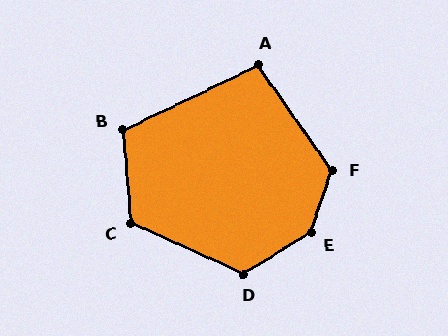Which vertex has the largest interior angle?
E, at approximately 141 degrees.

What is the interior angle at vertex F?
Approximately 126 degrees (obtuse).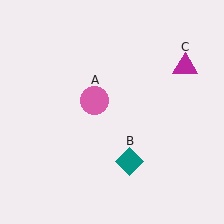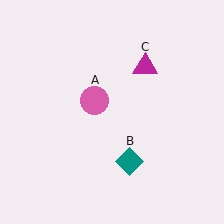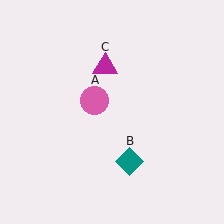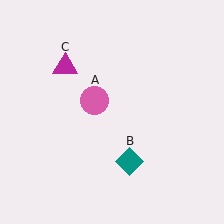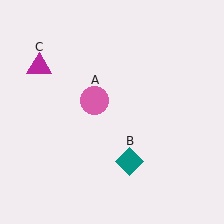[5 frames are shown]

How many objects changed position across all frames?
1 object changed position: magenta triangle (object C).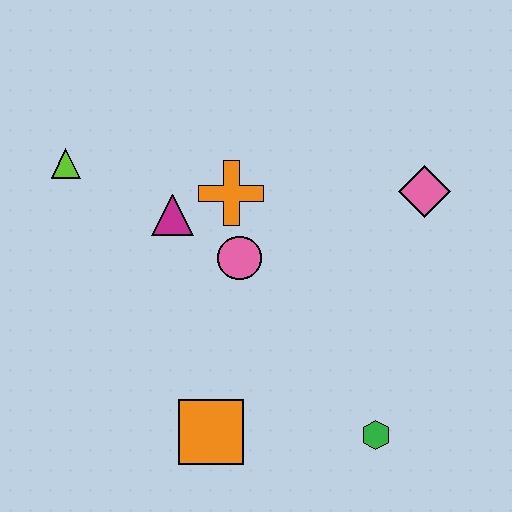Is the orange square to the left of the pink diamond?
Yes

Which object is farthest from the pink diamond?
The lime triangle is farthest from the pink diamond.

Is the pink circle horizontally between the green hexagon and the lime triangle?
Yes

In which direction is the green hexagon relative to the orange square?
The green hexagon is to the right of the orange square.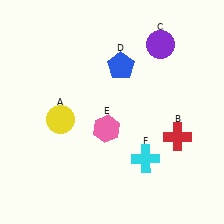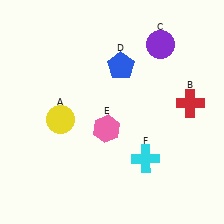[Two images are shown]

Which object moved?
The red cross (B) moved up.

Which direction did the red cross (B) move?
The red cross (B) moved up.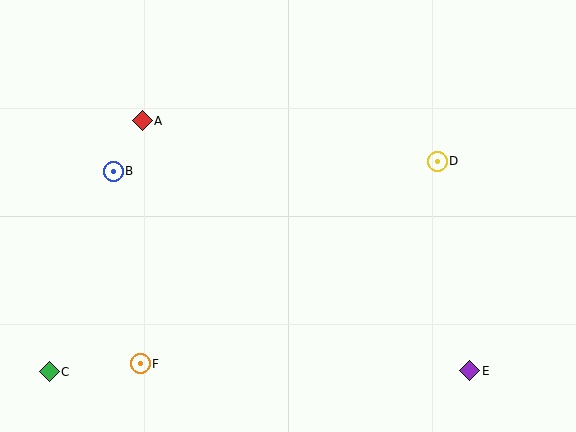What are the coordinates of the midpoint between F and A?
The midpoint between F and A is at (141, 242).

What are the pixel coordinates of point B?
Point B is at (113, 171).